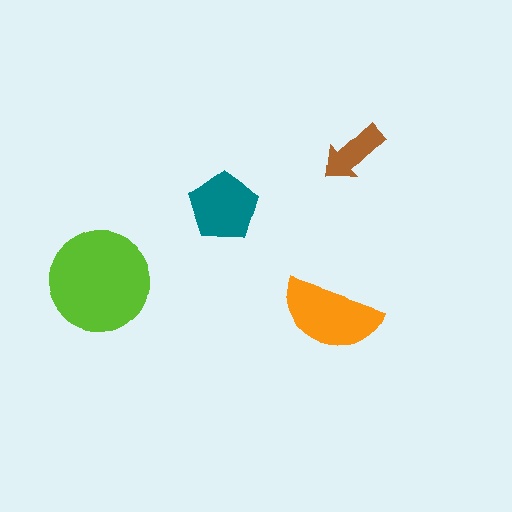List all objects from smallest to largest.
The brown arrow, the teal pentagon, the orange semicircle, the lime circle.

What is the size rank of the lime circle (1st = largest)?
1st.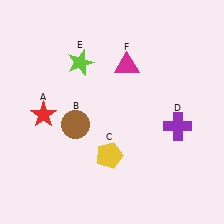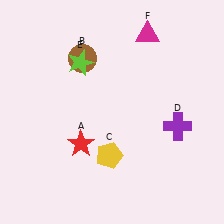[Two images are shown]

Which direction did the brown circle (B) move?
The brown circle (B) moved up.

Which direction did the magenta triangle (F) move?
The magenta triangle (F) moved up.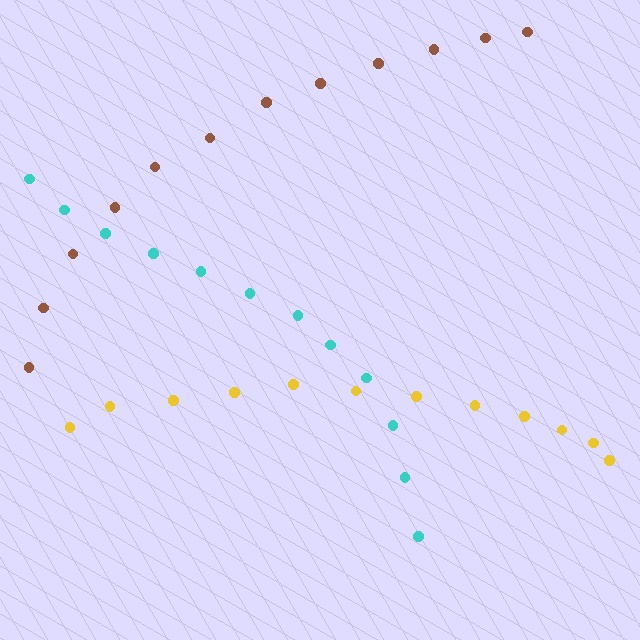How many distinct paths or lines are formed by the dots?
There are 3 distinct paths.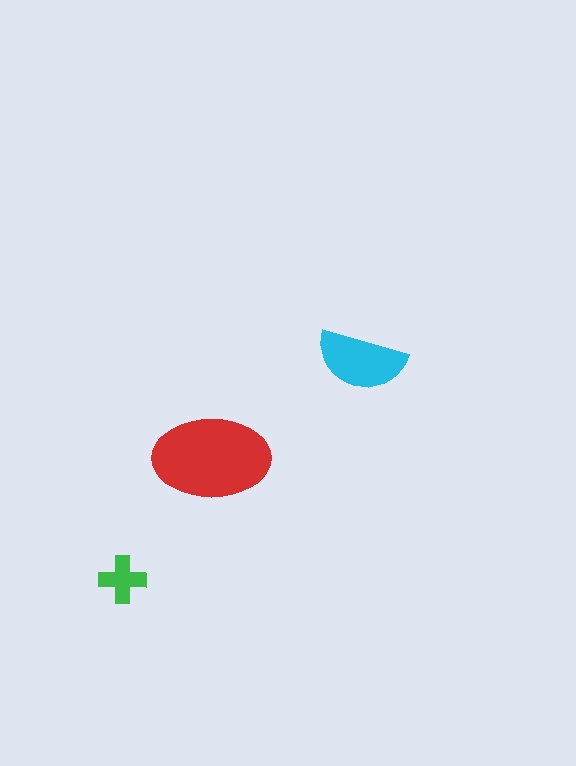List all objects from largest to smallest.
The red ellipse, the cyan semicircle, the green cross.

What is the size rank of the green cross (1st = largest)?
3rd.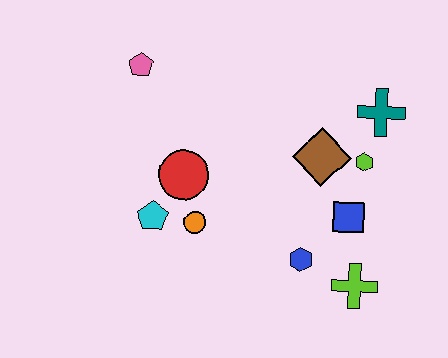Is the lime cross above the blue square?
No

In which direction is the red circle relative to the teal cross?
The red circle is to the left of the teal cross.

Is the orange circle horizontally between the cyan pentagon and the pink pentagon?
No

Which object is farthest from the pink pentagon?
The lime cross is farthest from the pink pentagon.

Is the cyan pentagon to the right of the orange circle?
No